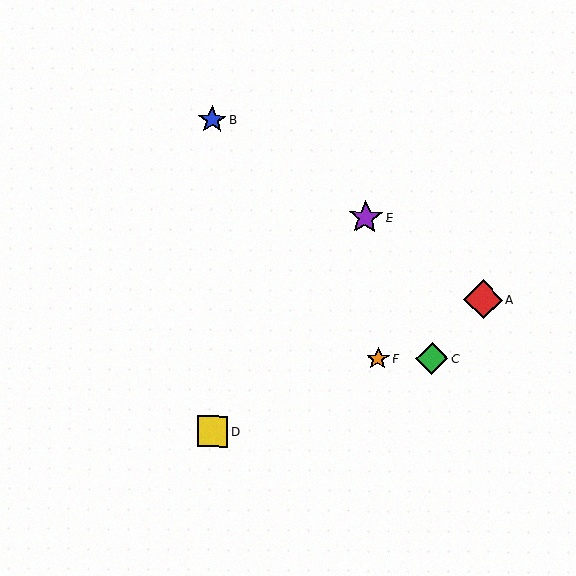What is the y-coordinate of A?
Object A is at y≈300.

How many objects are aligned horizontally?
2 objects (C, F) are aligned horizontally.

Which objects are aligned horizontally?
Objects C, F are aligned horizontally.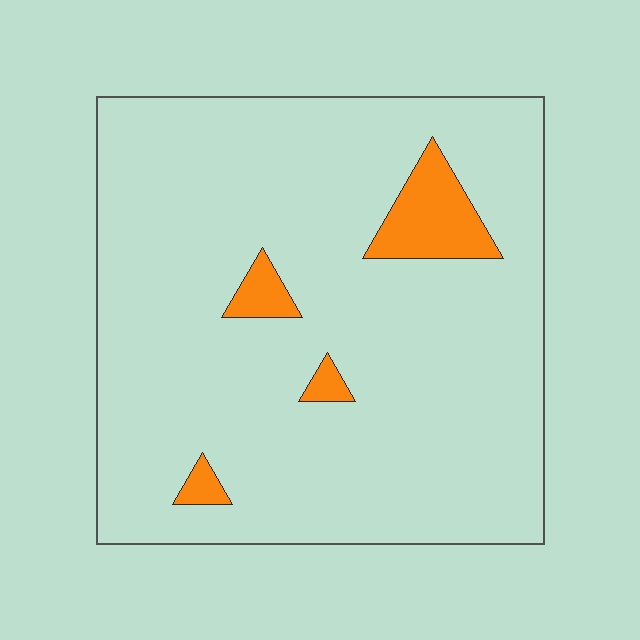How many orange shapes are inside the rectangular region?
4.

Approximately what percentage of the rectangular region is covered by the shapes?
Approximately 5%.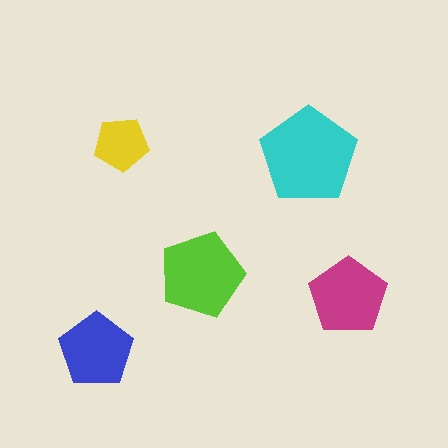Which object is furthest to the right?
The magenta pentagon is rightmost.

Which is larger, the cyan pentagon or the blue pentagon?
The cyan one.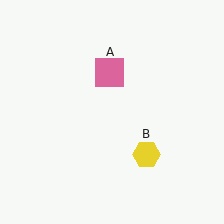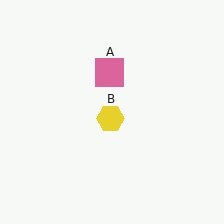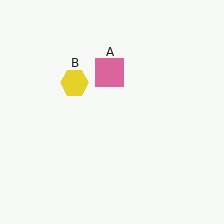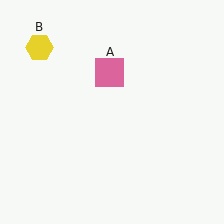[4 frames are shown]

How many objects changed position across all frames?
1 object changed position: yellow hexagon (object B).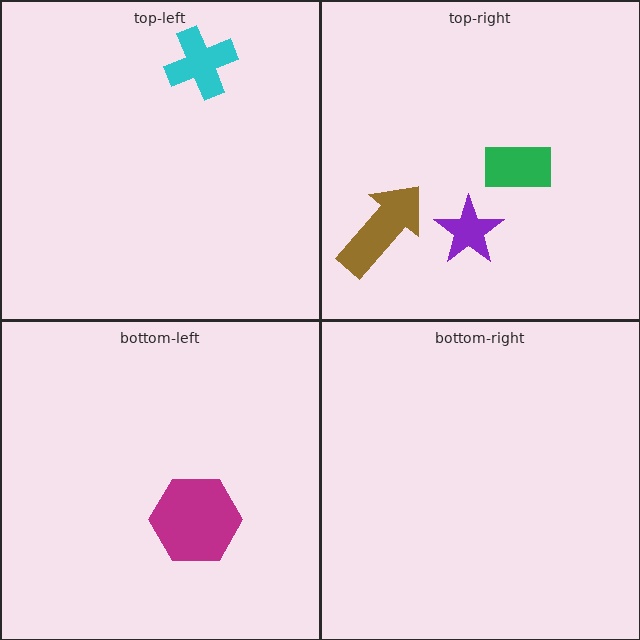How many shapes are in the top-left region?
1.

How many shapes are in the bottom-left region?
1.